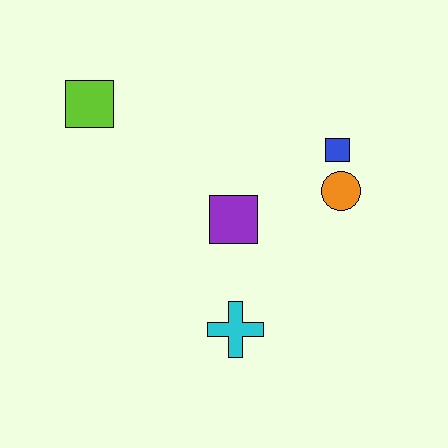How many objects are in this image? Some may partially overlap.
There are 5 objects.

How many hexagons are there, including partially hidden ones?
There are no hexagons.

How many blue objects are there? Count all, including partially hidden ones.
There is 1 blue object.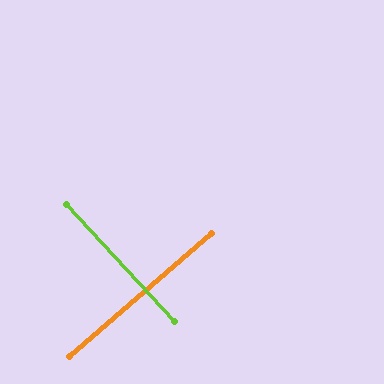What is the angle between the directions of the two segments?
Approximately 88 degrees.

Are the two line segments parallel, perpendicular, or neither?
Perpendicular — they meet at approximately 88°.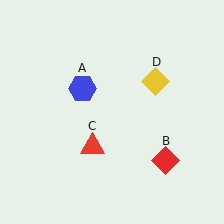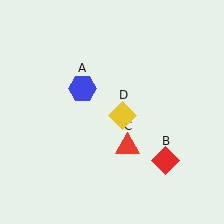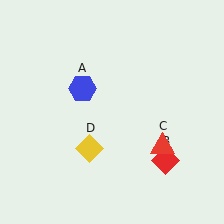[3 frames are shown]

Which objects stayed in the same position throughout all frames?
Blue hexagon (object A) and red diamond (object B) remained stationary.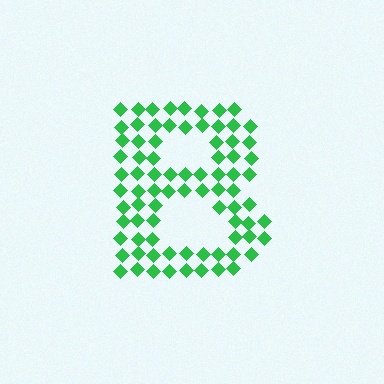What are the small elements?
The small elements are diamonds.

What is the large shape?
The large shape is the letter B.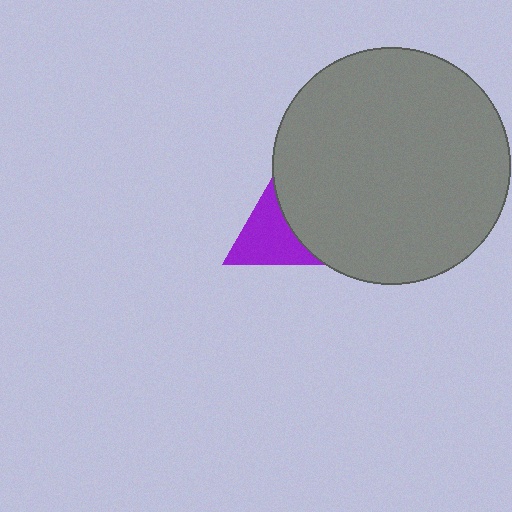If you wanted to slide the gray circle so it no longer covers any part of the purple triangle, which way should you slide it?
Slide it right — that is the most direct way to separate the two shapes.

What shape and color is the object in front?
The object in front is a gray circle.